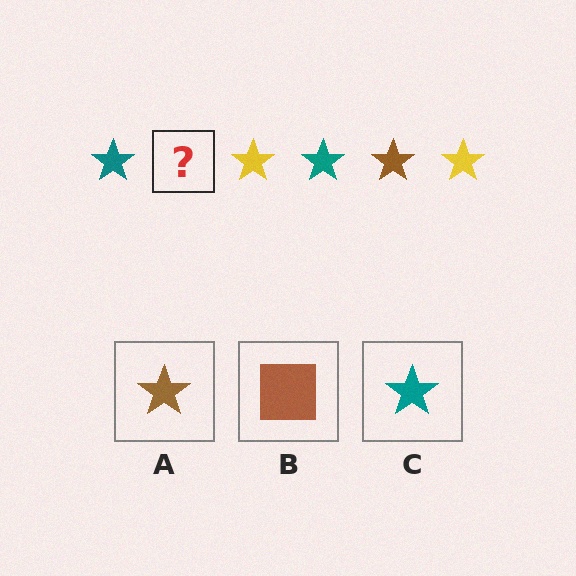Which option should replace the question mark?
Option A.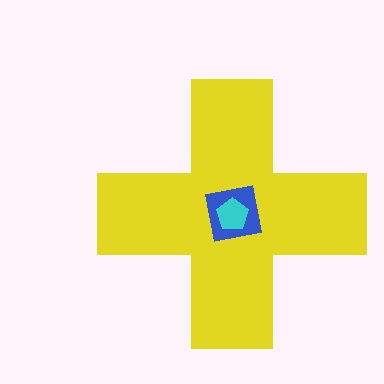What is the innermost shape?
The cyan pentagon.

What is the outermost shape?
The yellow cross.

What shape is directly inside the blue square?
The cyan pentagon.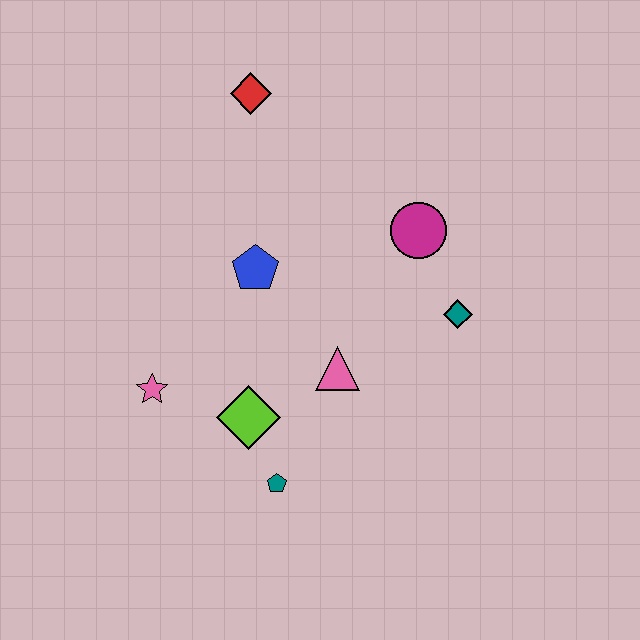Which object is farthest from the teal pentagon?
The red diamond is farthest from the teal pentagon.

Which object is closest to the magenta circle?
The teal diamond is closest to the magenta circle.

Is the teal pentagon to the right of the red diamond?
Yes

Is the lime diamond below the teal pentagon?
No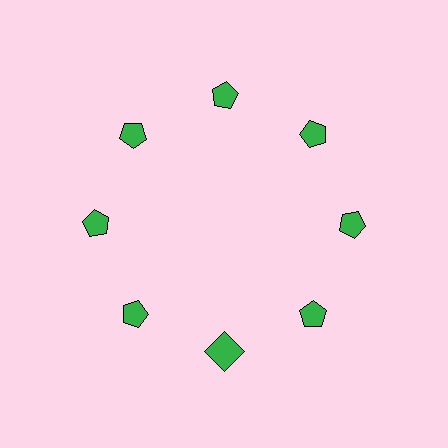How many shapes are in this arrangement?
There are 8 shapes arranged in a ring pattern.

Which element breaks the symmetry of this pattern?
The green square at roughly the 6 o'clock position breaks the symmetry. All other shapes are green pentagons.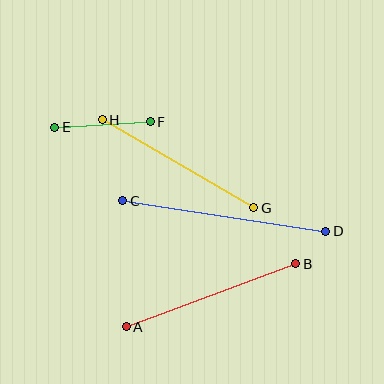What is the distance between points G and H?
The distance is approximately 175 pixels.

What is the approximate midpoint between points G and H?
The midpoint is at approximately (178, 164) pixels.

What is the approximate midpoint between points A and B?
The midpoint is at approximately (211, 295) pixels.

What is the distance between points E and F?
The distance is approximately 95 pixels.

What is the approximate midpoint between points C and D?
The midpoint is at approximately (224, 216) pixels.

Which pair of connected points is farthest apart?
Points C and D are farthest apart.